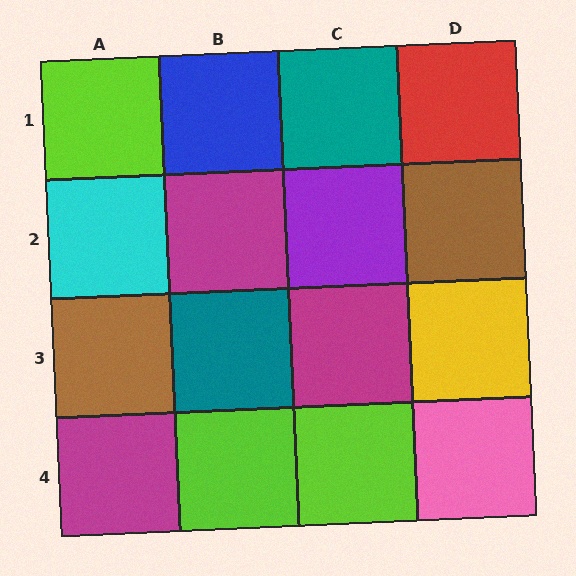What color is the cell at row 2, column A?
Cyan.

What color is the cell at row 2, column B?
Magenta.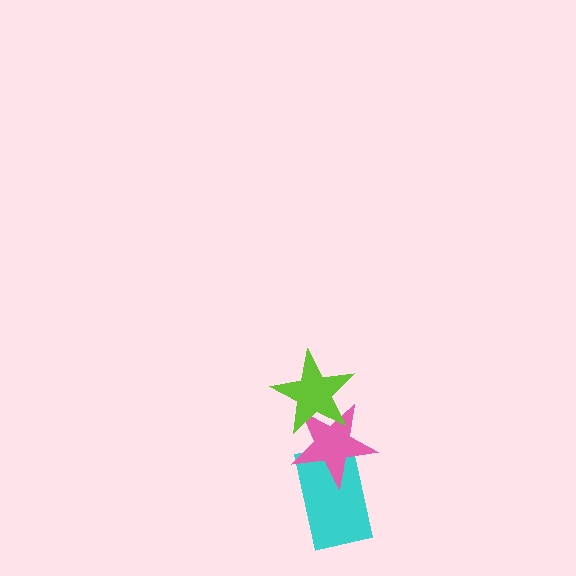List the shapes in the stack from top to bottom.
From top to bottom: the lime star, the pink star, the cyan rectangle.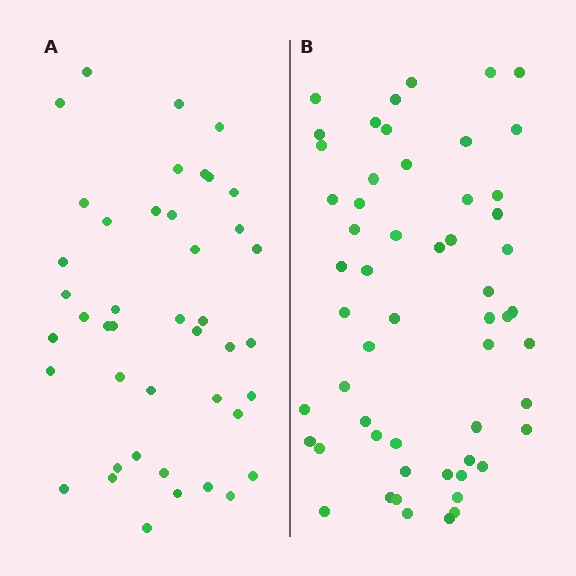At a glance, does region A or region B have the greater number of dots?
Region B (the right region) has more dots.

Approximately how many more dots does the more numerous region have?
Region B has approximately 15 more dots than region A.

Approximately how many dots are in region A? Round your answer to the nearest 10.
About 40 dots. (The exact count is 43, which rounds to 40.)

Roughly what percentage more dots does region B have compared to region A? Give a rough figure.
About 30% more.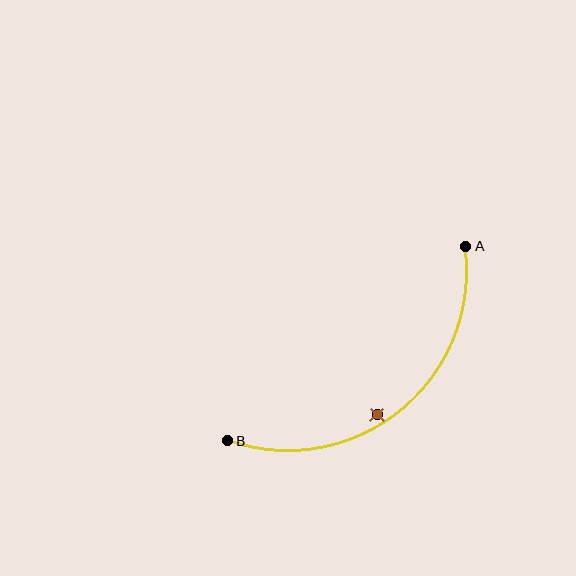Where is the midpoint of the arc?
The arc midpoint is the point on the curve farthest from the straight line joining A and B. It sits below and to the right of that line.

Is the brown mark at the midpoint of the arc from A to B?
No — the brown mark does not lie on the arc at all. It sits slightly inside the curve.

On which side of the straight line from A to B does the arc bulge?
The arc bulges below and to the right of the straight line connecting A and B.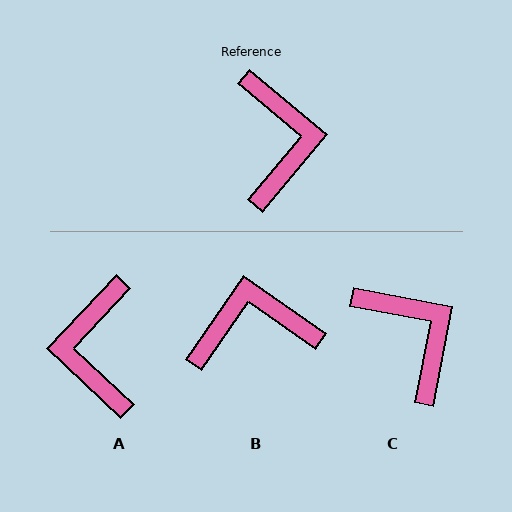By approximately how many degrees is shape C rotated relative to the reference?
Approximately 29 degrees counter-clockwise.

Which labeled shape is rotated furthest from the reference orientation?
A, about 177 degrees away.